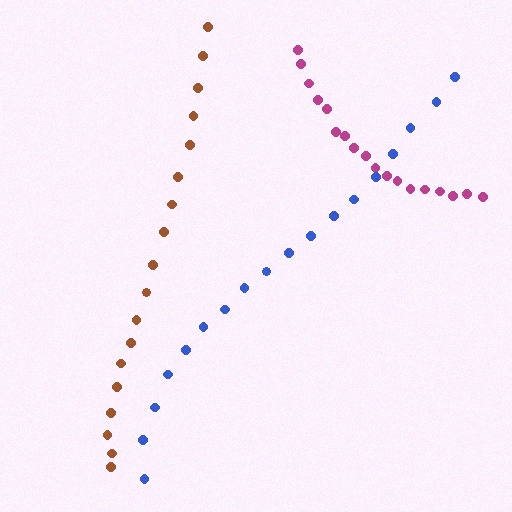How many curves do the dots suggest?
There are 3 distinct paths.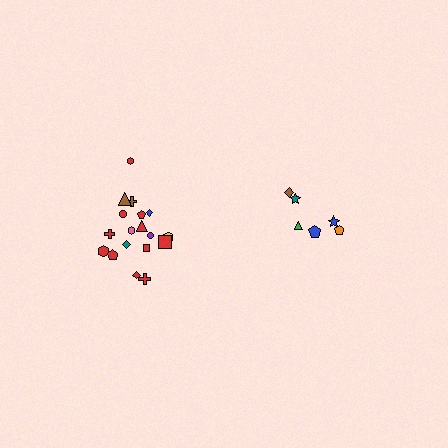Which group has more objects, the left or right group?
The left group.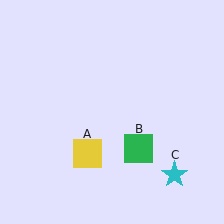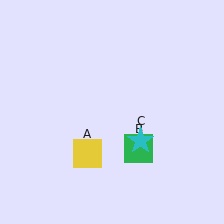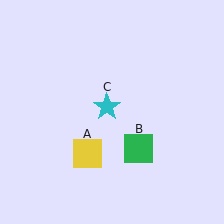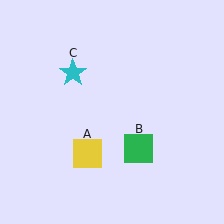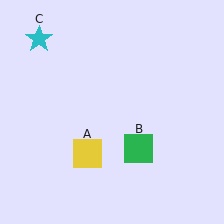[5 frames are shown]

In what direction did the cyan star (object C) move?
The cyan star (object C) moved up and to the left.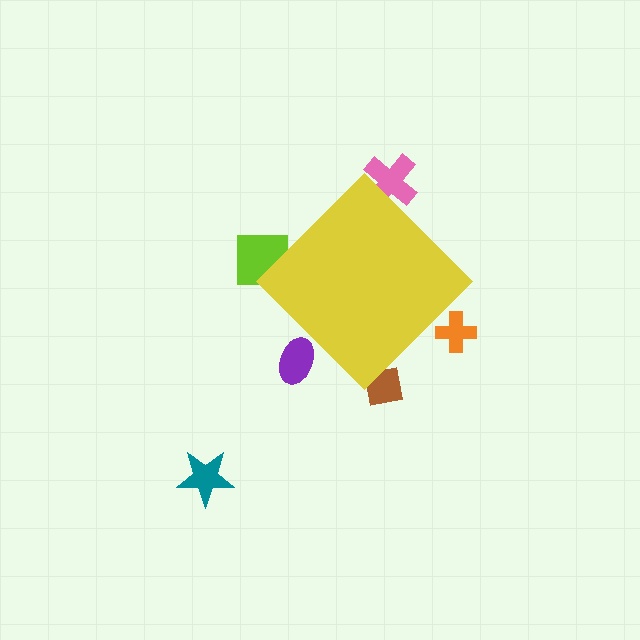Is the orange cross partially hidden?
Yes, the orange cross is partially hidden behind the yellow diamond.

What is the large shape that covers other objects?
A yellow diamond.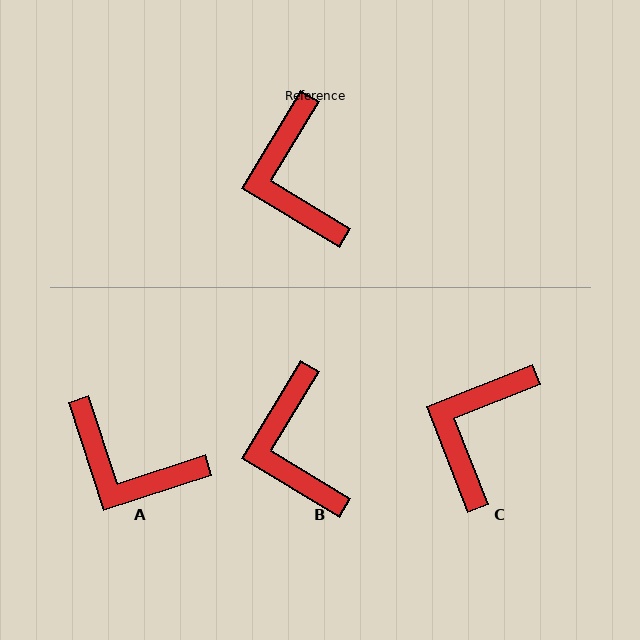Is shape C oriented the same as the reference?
No, it is off by about 37 degrees.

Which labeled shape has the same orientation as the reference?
B.